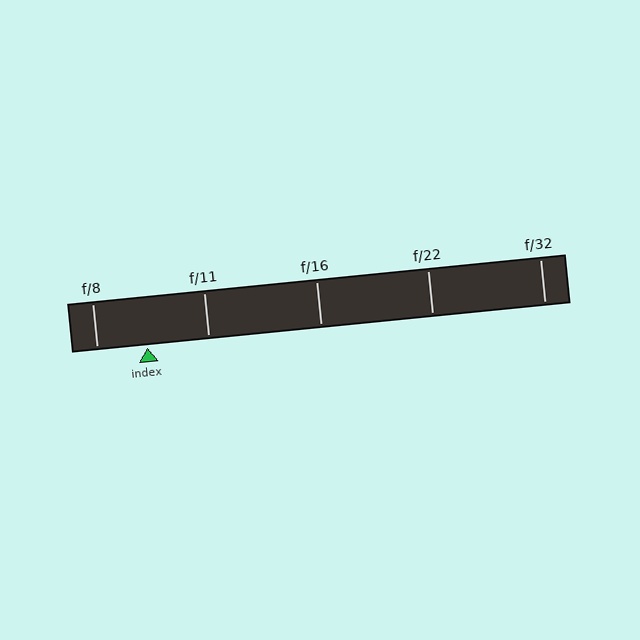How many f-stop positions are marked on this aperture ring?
There are 5 f-stop positions marked.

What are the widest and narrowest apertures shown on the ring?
The widest aperture shown is f/8 and the narrowest is f/32.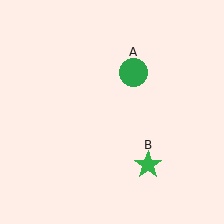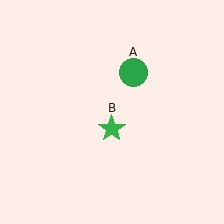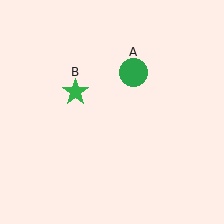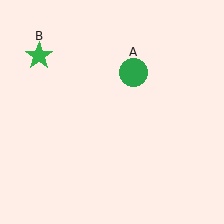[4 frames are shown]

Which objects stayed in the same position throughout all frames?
Green circle (object A) remained stationary.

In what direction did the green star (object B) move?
The green star (object B) moved up and to the left.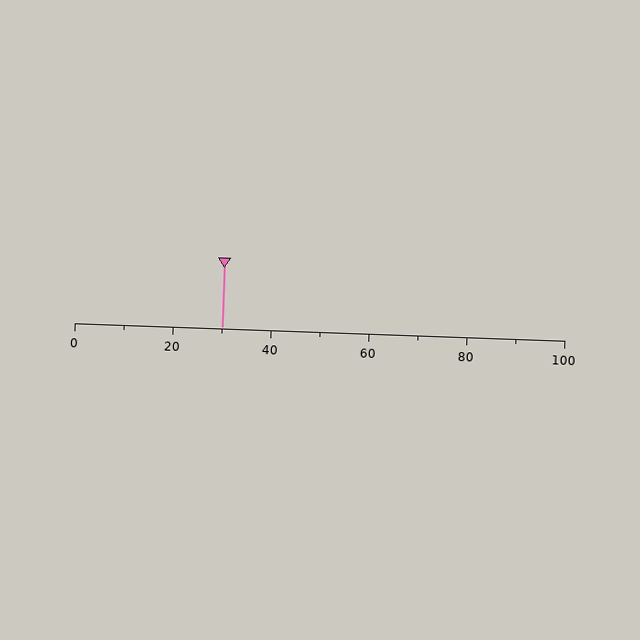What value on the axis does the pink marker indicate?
The marker indicates approximately 30.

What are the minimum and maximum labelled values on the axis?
The axis runs from 0 to 100.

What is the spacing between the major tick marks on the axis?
The major ticks are spaced 20 apart.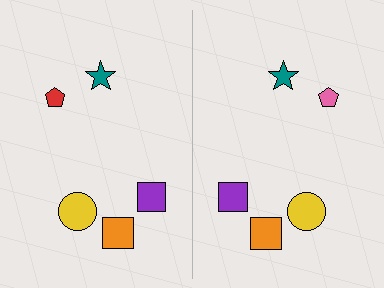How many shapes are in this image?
There are 10 shapes in this image.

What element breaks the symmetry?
The pink pentagon on the right side breaks the symmetry — its mirror counterpart is red.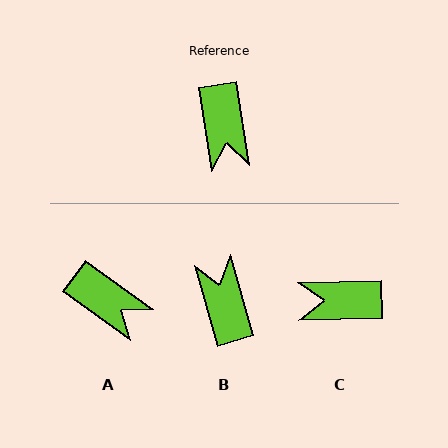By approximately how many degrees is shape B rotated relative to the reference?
Approximately 173 degrees clockwise.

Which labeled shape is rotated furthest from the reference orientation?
B, about 173 degrees away.